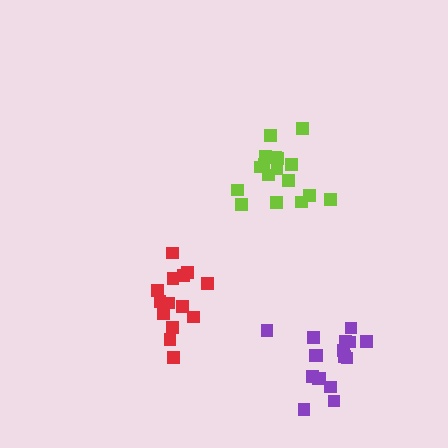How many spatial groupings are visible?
There are 3 spatial groupings.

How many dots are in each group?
Group 1: 17 dots, Group 2: 15 dots, Group 3: 17 dots (49 total).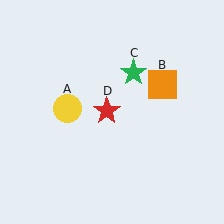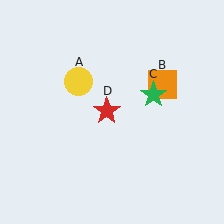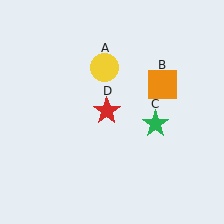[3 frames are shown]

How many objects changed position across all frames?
2 objects changed position: yellow circle (object A), green star (object C).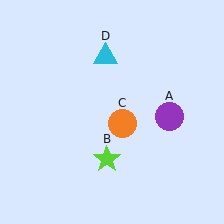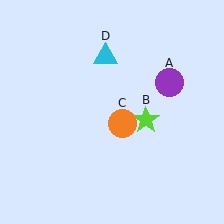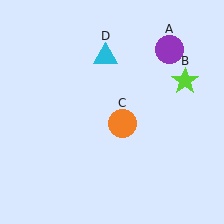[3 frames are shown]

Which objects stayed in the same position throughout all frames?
Orange circle (object C) and cyan triangle (object D) remained stationary.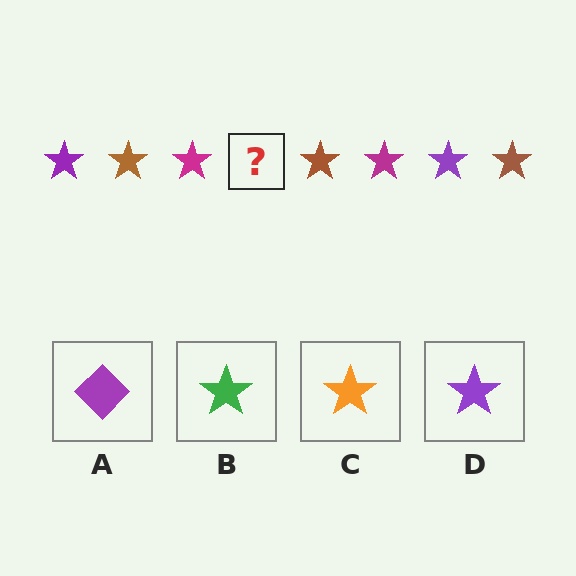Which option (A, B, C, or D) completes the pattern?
D.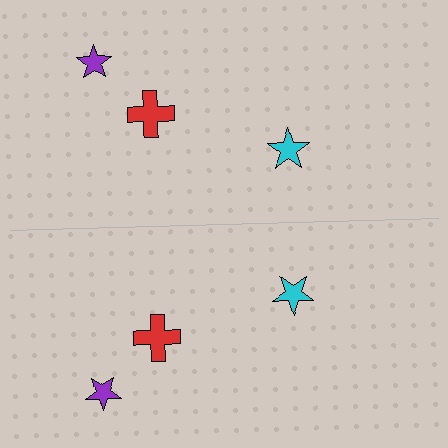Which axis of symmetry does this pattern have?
The pattern has a horizontal axis of symmetry running through the center of the image.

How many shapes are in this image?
There are 6 shapes in this image.